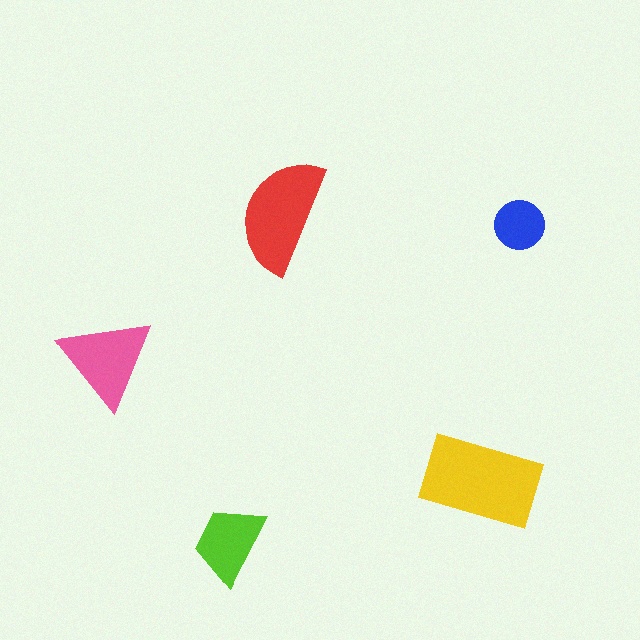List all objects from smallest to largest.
The blue circle, the lime trapezoid, the pink triangle, the red semicircle, the yellow rectangle.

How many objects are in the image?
There are 5 objects in the image.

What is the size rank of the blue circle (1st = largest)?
5th.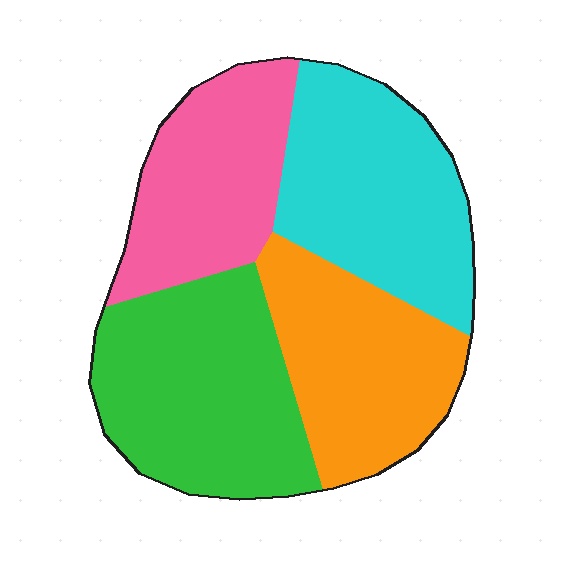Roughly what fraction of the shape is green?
Green covers around 30% of the shape.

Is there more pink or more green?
Green.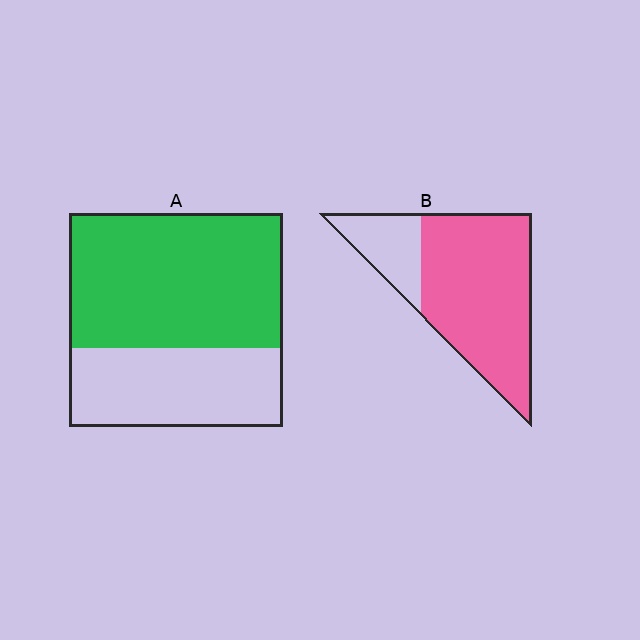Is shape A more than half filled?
Yes.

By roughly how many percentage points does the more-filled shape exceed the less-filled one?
By roughly 15 percentage points (B over A).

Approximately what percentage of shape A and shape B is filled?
A is approximately 65% and B is approximately 75%.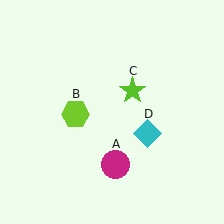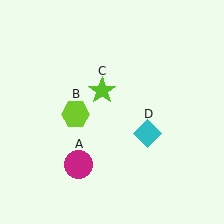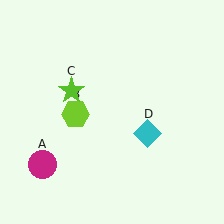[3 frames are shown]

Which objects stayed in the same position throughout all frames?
Lime hexagon (object B) and cyan diamond (object D) remained stationary.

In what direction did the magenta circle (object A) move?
The magenta circle (object A) moved left.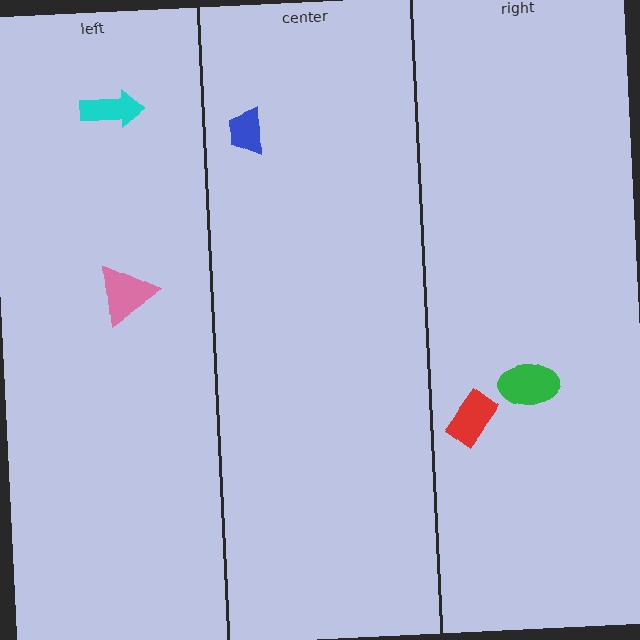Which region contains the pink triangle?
The left region.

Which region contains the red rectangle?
The right region.